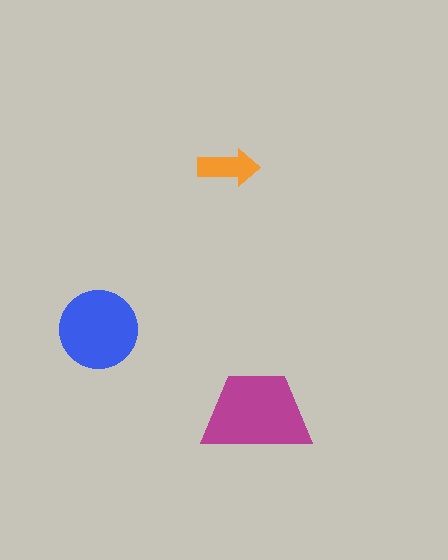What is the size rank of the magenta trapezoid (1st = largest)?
1st.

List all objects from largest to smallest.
The magenta trapezoid, the blue circle, the orange arrow.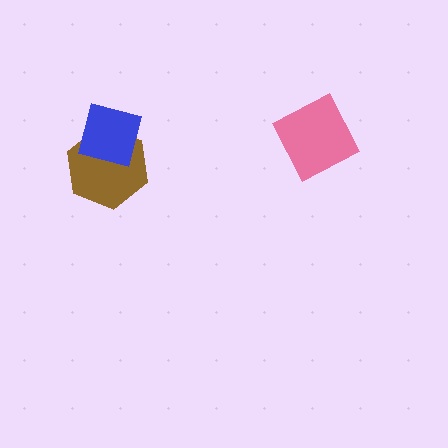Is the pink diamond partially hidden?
No, no other shape covers it.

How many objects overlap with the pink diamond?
0 objects overlap with the pink diamond.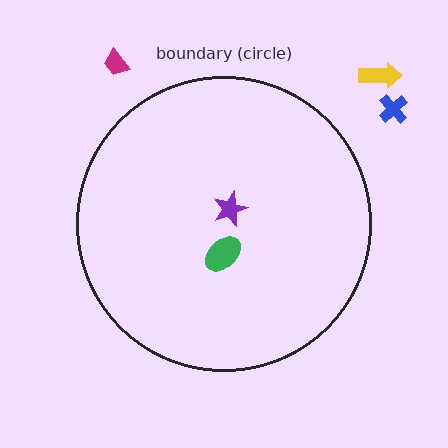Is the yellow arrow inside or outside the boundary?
Outside.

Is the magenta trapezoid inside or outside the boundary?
Outside.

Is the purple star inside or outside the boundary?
Inside.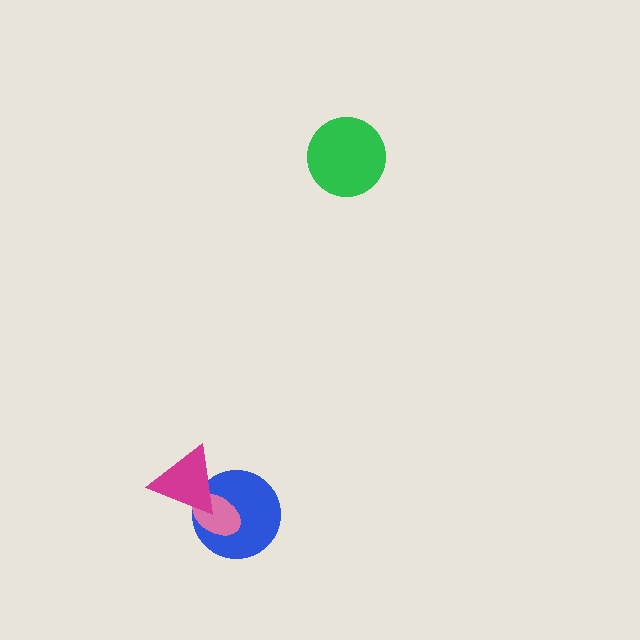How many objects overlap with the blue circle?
2 objects overlap with the blue circle.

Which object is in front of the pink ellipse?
The magenta triangle is in front of the pink ellipse.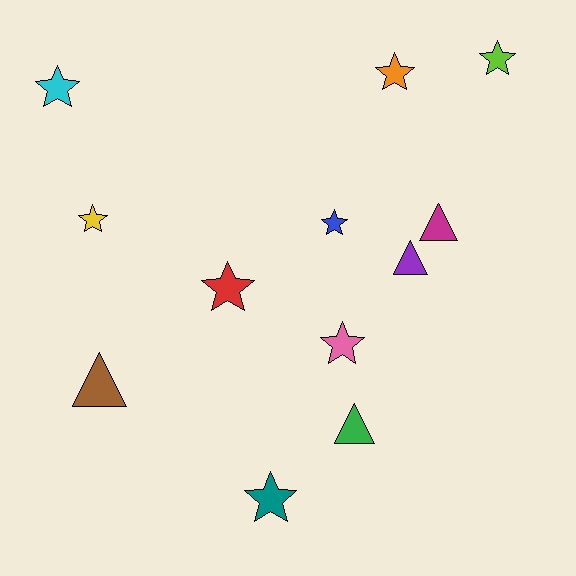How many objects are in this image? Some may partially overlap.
There are 12 objects.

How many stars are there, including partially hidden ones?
There are 8 stars.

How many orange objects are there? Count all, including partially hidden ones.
There is 1 orange object.